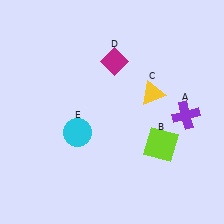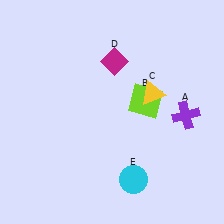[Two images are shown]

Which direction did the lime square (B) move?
The lime square (B) moved up.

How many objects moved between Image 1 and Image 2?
2 objects moved between the two images.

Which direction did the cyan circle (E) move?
The cyan circle (E) moved right.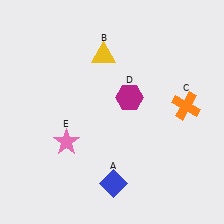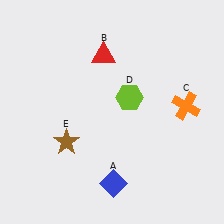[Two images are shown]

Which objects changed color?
B changed from yellow to red. D changed from magenta to lime. E changed from pink to brown.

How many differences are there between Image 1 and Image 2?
There are 3 differences between the two images.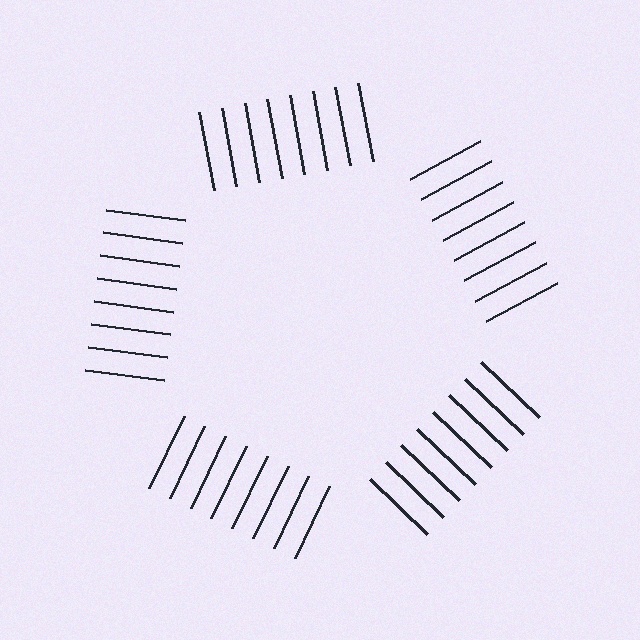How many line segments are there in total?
40 — 8 along each of the 5 edges.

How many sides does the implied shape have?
5 sides — the line-ends trace a pentagon.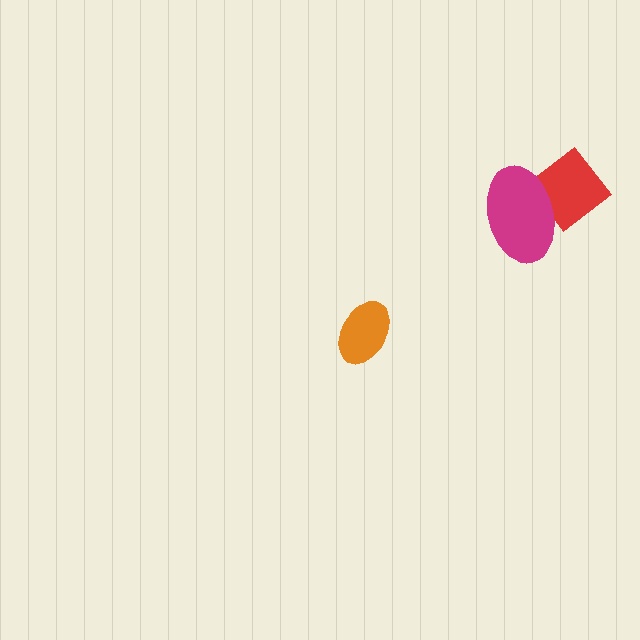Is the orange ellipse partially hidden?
No, no other shape covers it.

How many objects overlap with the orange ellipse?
0 objects overlap with the orange ellipse.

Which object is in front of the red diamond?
The magenta ellipse is in front of the red diamond.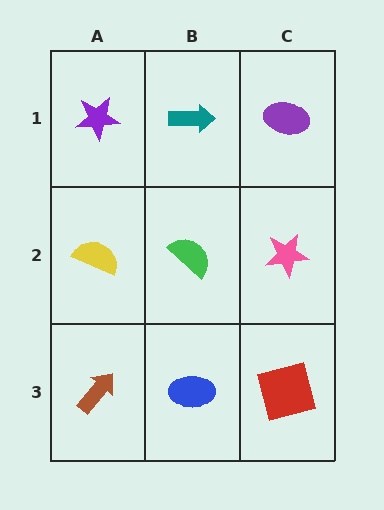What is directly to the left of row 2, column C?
A green semicircle.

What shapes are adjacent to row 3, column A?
A yellow semicircle (row 2, column A), a blue ellipse (row 3, column B).